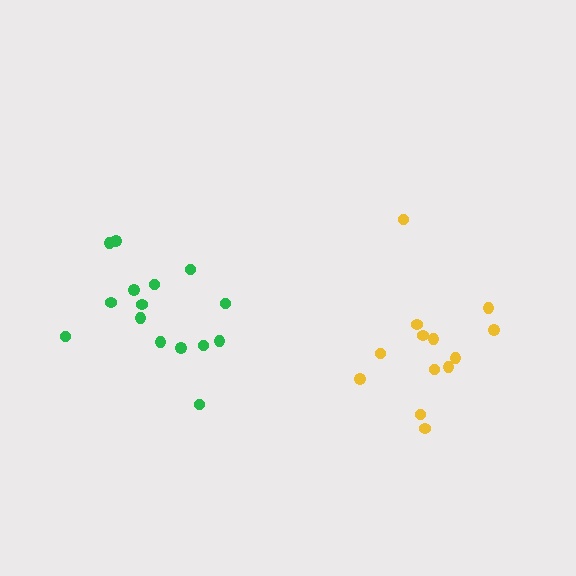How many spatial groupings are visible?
There are 2 spatial groupings.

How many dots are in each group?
Group 1: 15 dots, Group 2: 13 dots (28 total).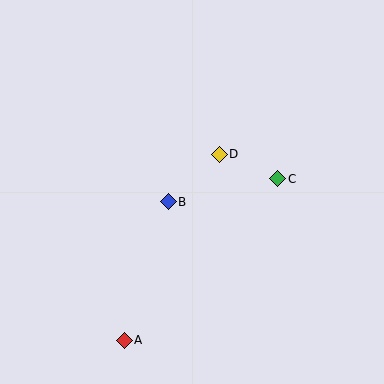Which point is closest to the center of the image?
Point B at (168, 202) is closest to the center.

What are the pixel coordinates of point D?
Point D is at (219, 155).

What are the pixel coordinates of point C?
Point C is at (278, 179).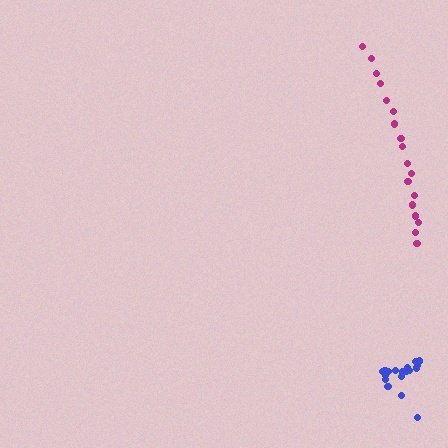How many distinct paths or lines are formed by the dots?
There are 2 distinct paths.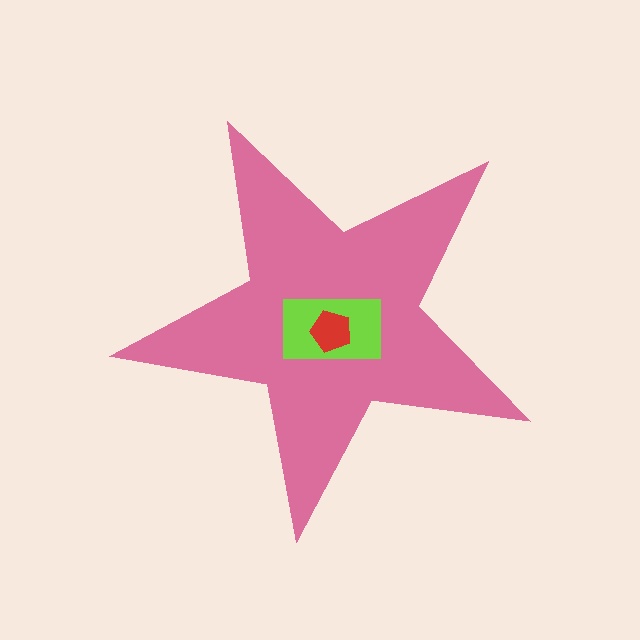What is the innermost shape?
The red pentagon.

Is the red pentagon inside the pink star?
Yes.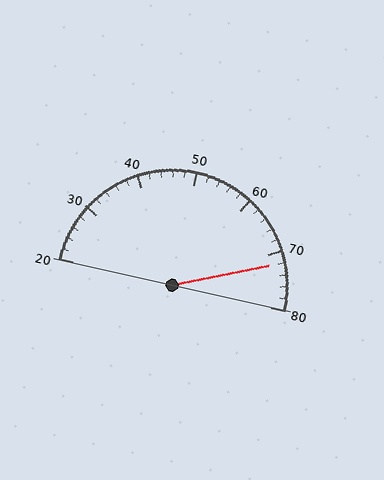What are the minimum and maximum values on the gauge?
The gauge ranges from 20 to 80.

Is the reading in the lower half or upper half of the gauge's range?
The reading is in the upper half of the range (20 to 80).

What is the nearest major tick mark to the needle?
The nearest major tick mark is 70.